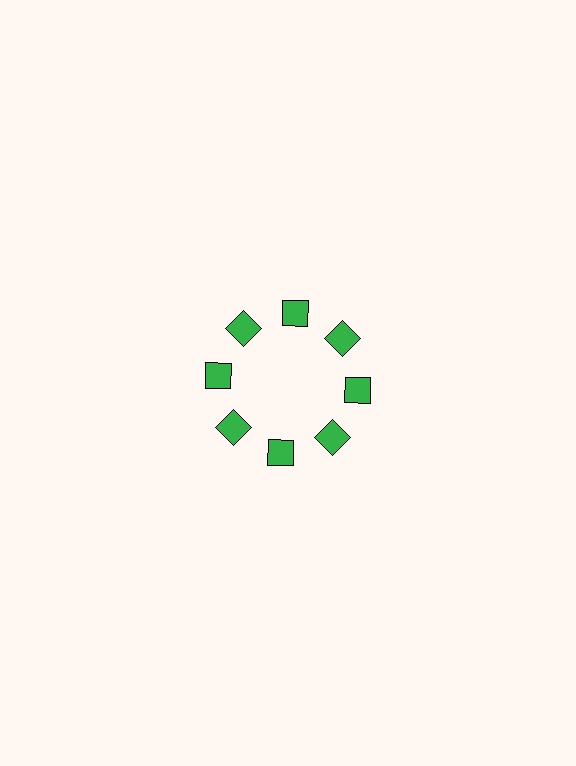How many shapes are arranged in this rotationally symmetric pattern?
There are 8 shapes, arranged in 8 groups of 1.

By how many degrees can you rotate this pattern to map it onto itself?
The pattern maps onto itself every 45 degrees of rotation.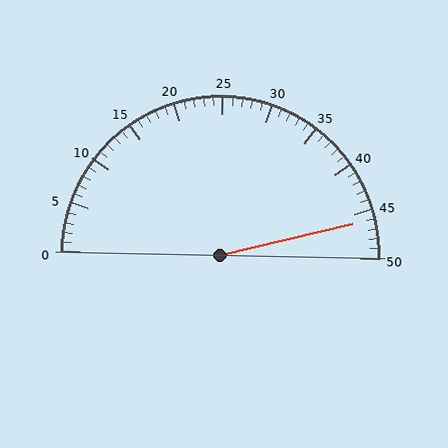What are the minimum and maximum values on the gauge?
The gauge ranges from 0 to 50.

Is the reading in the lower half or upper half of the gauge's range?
The reading is in the upper half of the range (0 to 50).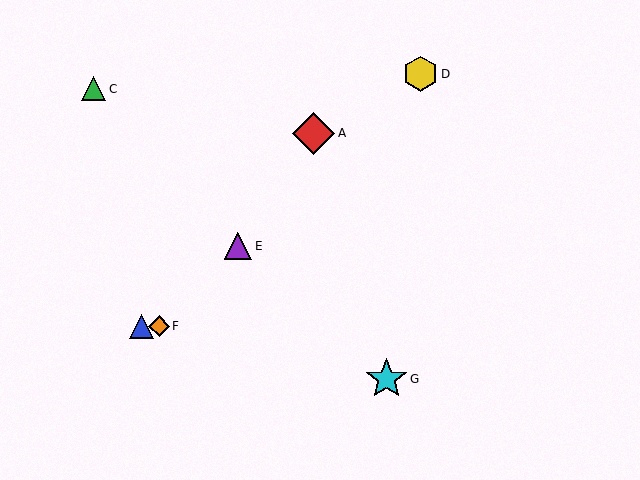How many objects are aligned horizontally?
2 objects (B, F) are aligned horizontally.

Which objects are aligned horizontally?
Objects B, F are aligned horizontally.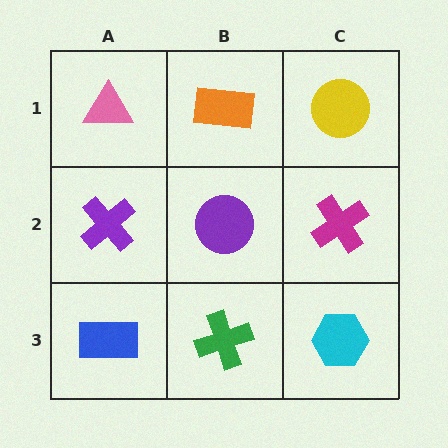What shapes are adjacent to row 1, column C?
A magenta cross (row 2, column C), an orange rectangle (row 1, column B).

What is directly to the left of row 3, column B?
A blue rectangle.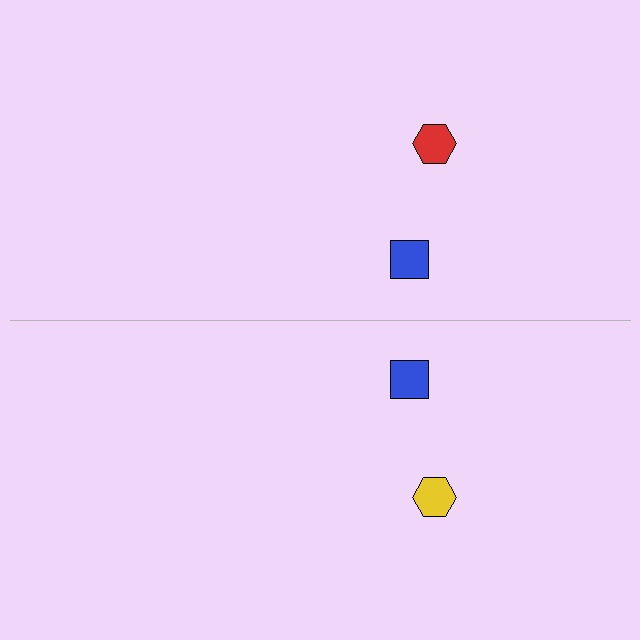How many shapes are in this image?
There are 4 shapes in this image.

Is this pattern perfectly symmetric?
No, the pattern is not perfectly symmetric. The yellow hexagon on the bottom side breaks the symmetry — its mirror counterpart is red.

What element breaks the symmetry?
The yellow hexagon on the bottom side breaks the symmetry — its mirror counterpart is red.